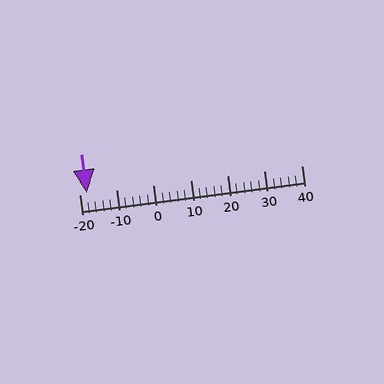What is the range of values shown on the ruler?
The ruler shows values from -20 to 40.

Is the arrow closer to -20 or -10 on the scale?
The arrow is closer to -20.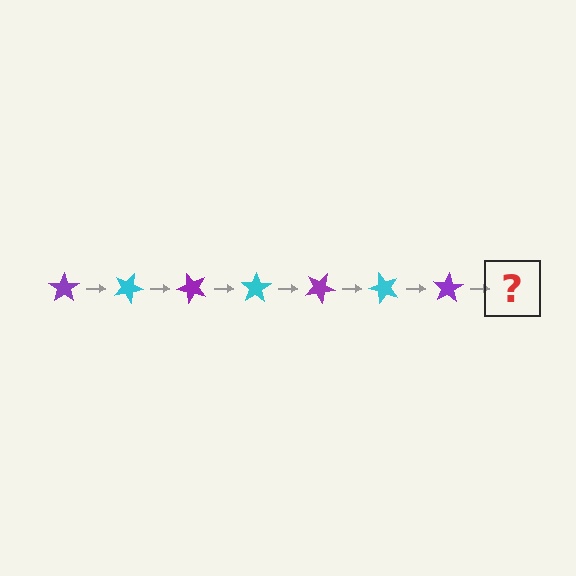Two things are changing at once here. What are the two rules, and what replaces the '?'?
The two rules are that it rotates 25 degrees each step and the color cycles through purple and cyan. The '?' should be a cyan star, rotated 175 degrees from the start.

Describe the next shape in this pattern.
It should be a cyan star, rotated 175 degrees from the start.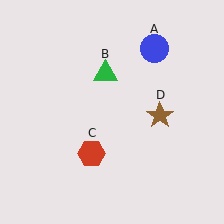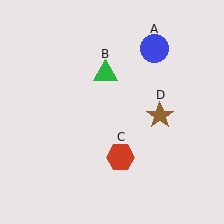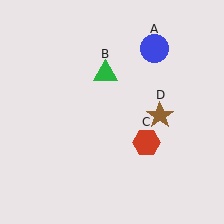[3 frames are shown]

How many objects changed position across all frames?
1 object changed position: red hexagon (object C).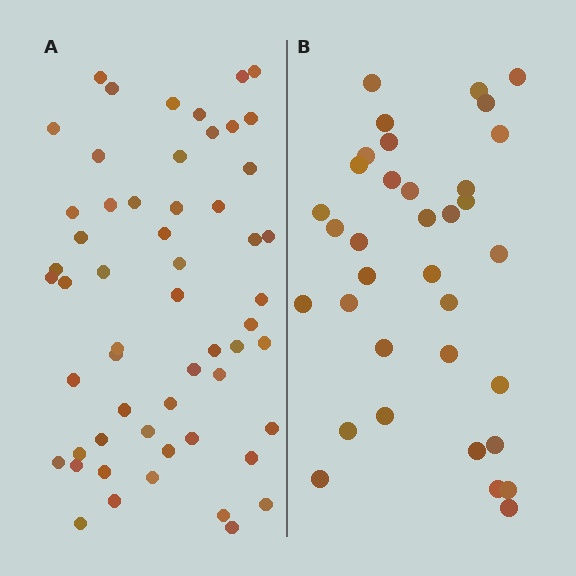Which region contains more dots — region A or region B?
Region A (the left region) has more dots.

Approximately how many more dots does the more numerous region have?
Region A has approximately 20 more dots than region B.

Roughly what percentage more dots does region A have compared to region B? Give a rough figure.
About 60% more.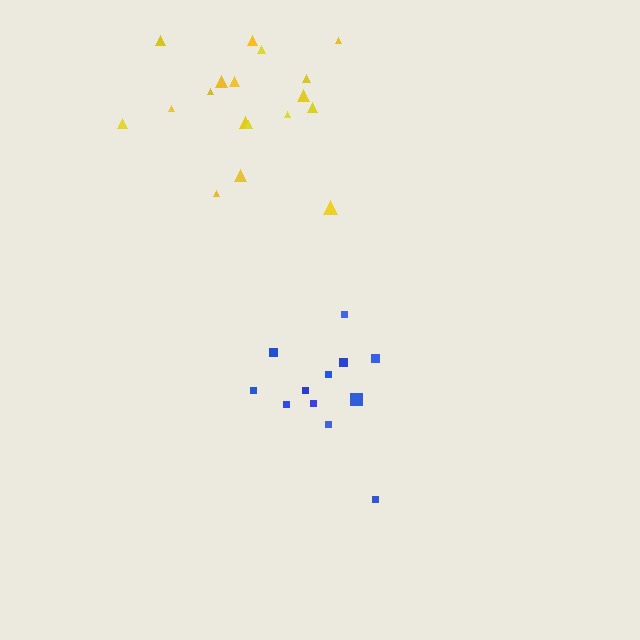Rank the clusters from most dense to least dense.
blue, yellow.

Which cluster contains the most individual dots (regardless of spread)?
Yellow (18).